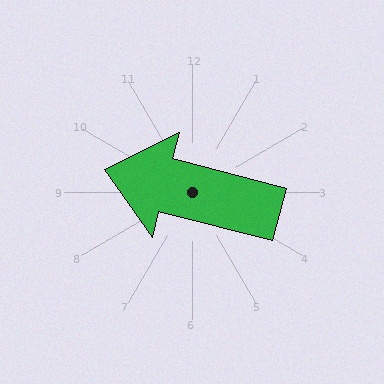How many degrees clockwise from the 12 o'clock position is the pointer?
Approximately 284 degrees.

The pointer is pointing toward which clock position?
Roughly 9 o'clock.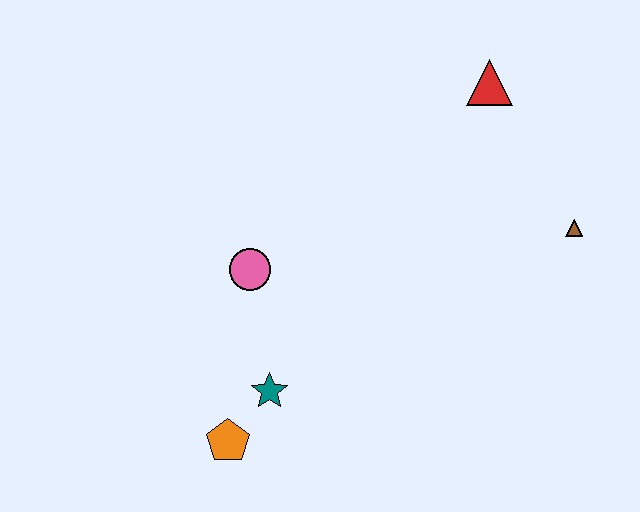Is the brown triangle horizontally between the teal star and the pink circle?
No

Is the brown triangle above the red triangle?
No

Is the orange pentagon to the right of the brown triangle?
No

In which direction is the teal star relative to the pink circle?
The teal star is below the pink circle.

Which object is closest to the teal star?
The orange pentagon is closest to the teal star.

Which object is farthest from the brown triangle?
The orange pentagon is farthest from the brown triangle.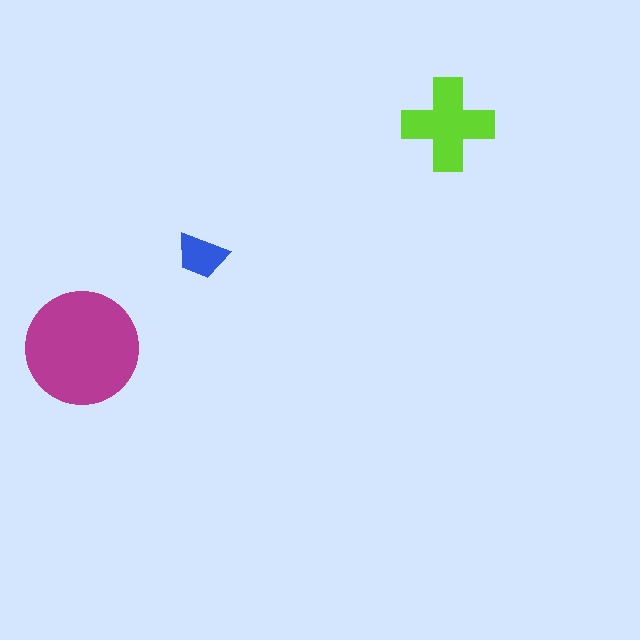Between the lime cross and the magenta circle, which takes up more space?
The magenta circle.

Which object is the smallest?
The blue trapezoid.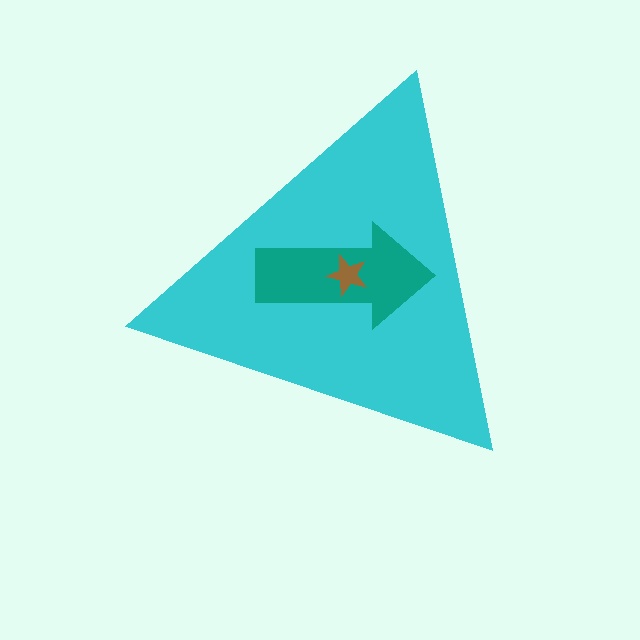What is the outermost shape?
The cyan triangle.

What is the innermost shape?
The brown star.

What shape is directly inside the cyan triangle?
The teal arrow.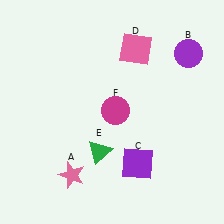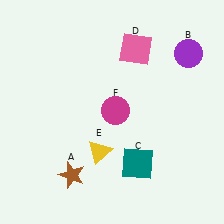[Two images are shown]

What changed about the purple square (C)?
In Image 1, C is purple. In Image 2, it changed to teal.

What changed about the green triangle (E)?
In Image 1, E is green. In Image 2, it changed to yellow.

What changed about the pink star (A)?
In Image 1, A is pink. In Image 2, it changed to brown.